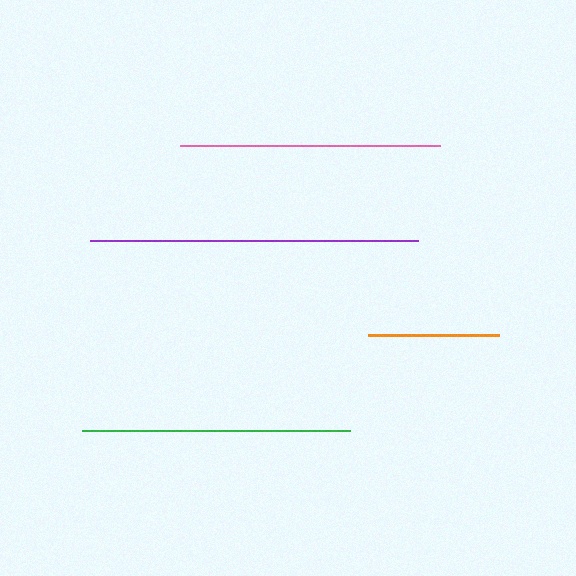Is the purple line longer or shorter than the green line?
The purple line is longer than the green line.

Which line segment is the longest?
The purple line is the longest at approximately 328 pixels.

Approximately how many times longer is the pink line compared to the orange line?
The pink line is approximately 2.0 times the length of the orange line.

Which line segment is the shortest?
The orange line is the shortest at approximately 131 pixels.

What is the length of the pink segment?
The pink segment is approximately 260 pixels long.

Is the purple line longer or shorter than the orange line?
The purple line is longer than the orange line.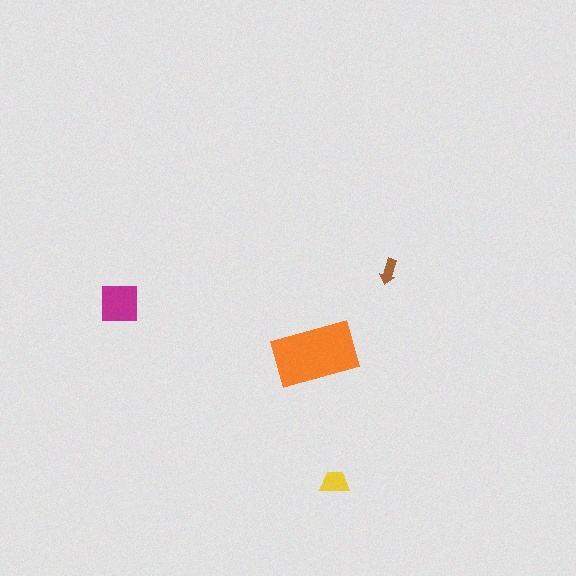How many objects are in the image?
There are 4 objects in the image.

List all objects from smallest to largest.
The brown arrow, the yellow trapezoid, the magenta square, the orange rectangle.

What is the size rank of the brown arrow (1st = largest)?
4th.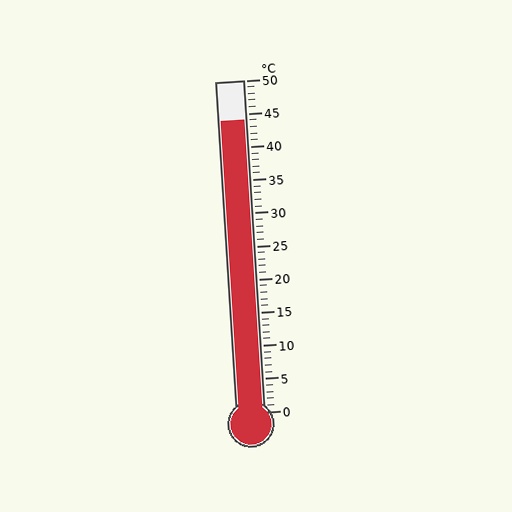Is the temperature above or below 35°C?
The temperature is above 35°C.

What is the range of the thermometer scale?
The thermometer scale ranges from 0°C to 50°C.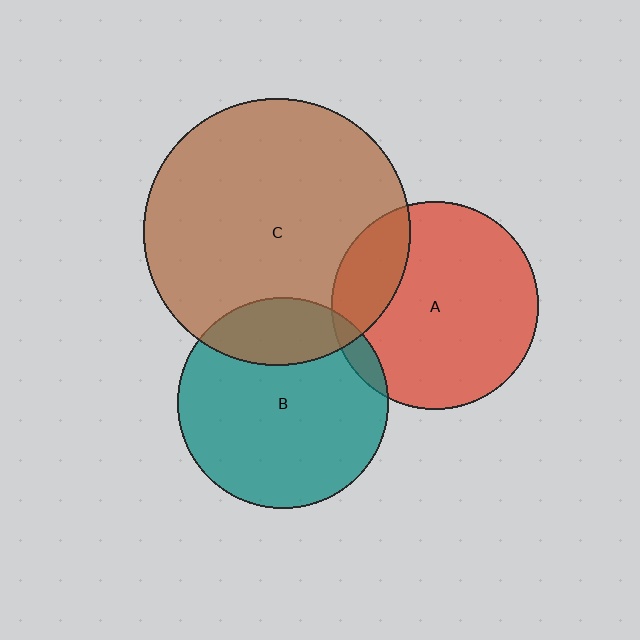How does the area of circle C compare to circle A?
Approximately 1.7 times.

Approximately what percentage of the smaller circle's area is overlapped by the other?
Approximately 20%.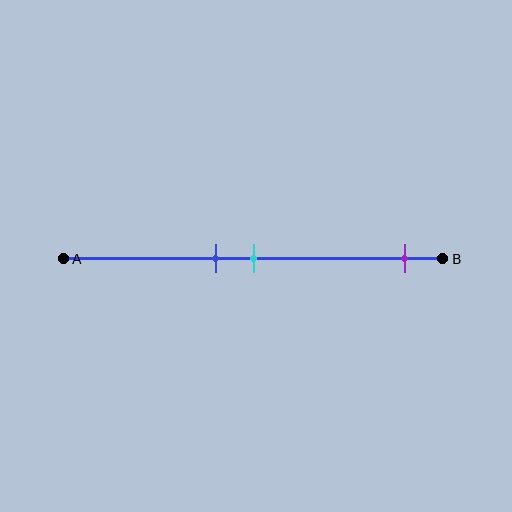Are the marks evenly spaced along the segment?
No, the marks are not evenly spaced.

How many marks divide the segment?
There are 3 marks dividing the segment.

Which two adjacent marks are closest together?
The blue and cyan marks are the closest adjacent pair.